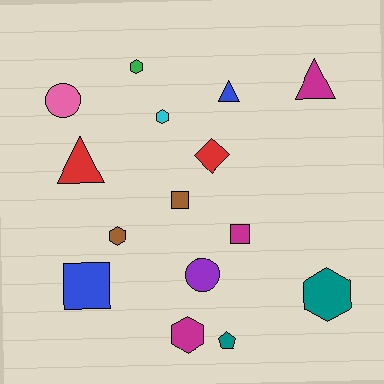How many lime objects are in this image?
There are no lime objects.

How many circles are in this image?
There are 2 circles.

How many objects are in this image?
There are 15 objects.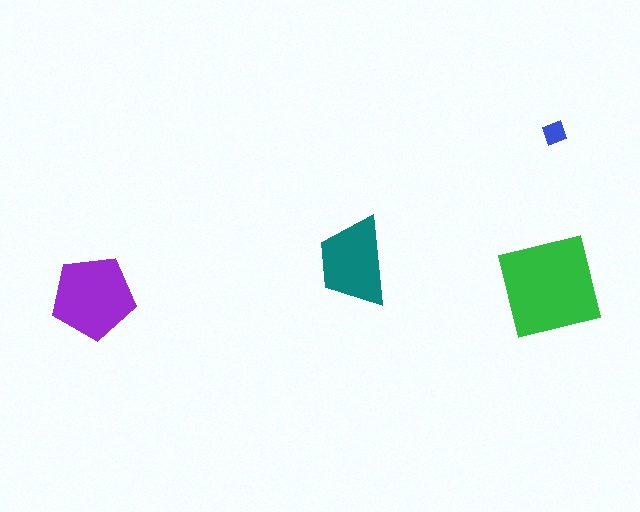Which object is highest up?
The blue diamond is topmost.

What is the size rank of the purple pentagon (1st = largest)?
2nd.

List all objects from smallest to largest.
The blue diamond, the teal trapezoid, the purple pentagon, the green square.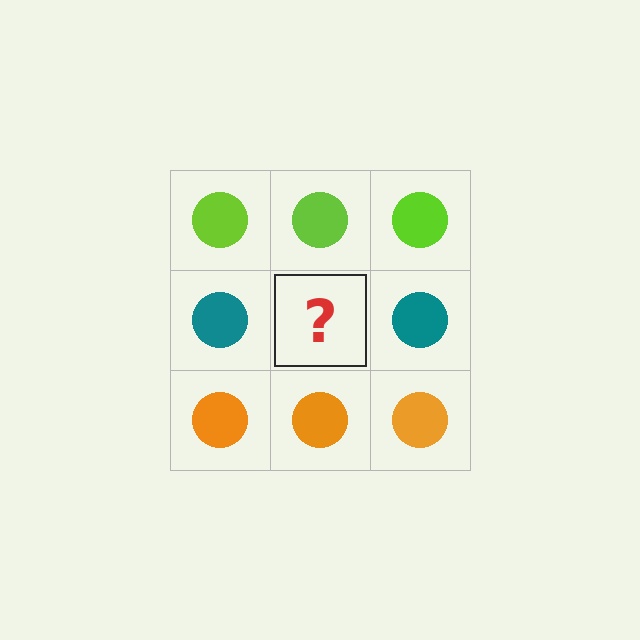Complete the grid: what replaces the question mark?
The question mark should be replaced with a teal circle.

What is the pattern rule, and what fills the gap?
The rule is that each row has a consistent color. The gap should be filled with a teal circle.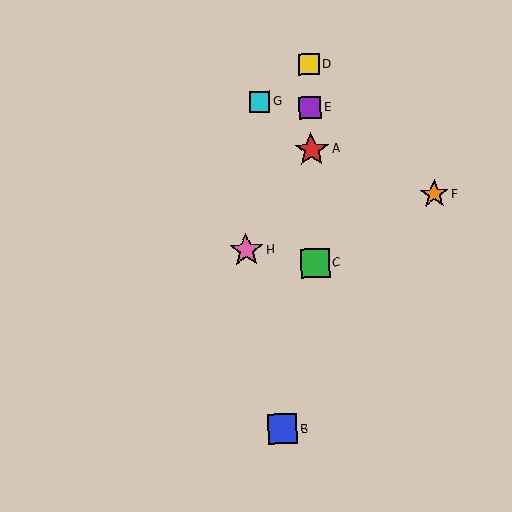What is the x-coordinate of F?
Object F is at x≈434.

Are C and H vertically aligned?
No, C is at x≈315 and H is at x≈246.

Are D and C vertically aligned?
Yes, both are at x≈309.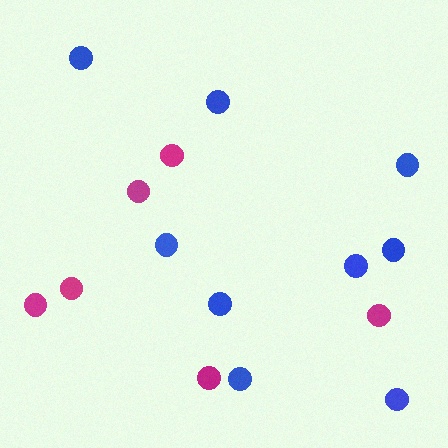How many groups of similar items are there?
There are 2 groups: one group of magenta circles (6) and one group of blue circles (9).